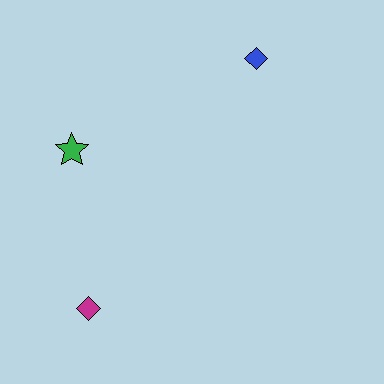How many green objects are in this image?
There is 1 green object.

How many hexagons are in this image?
There are no hexagons.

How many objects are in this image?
There are 3 objects.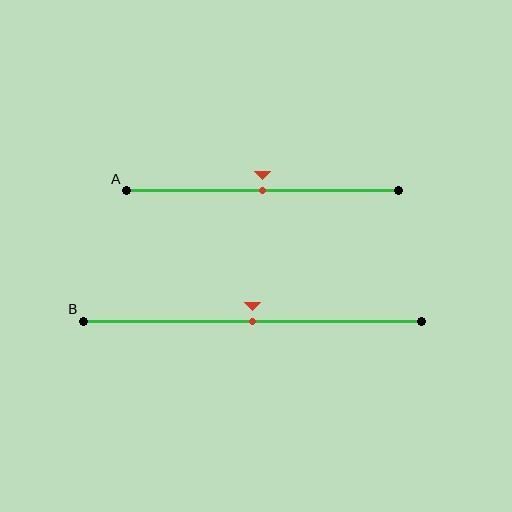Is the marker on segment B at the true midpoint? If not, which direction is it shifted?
Yes, the marker on segment B is at the true midpoint.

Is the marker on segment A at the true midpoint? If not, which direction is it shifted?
Yes, the marker on segment A is at the true midpoint.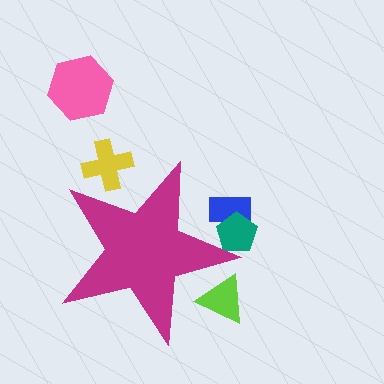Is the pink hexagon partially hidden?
No, the pink hexagon is fully visible.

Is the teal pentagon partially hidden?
Yes, the teal pentagon is partially hidden behind the magenta star.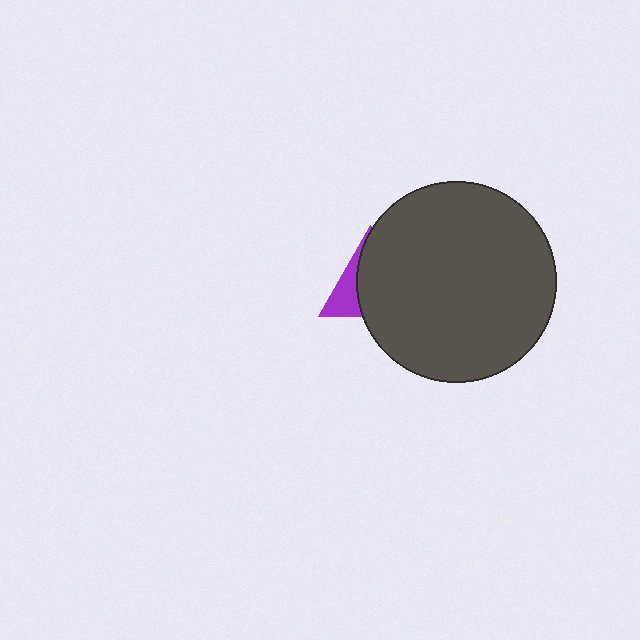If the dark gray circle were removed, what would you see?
You would see the complete purple triangle.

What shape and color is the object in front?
The object in front is a dark gray circle.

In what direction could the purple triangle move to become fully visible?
The purple triangle could move left. That would shift it out from behind the dark gray circle entirely.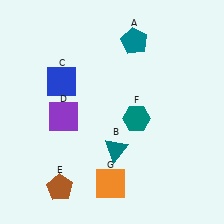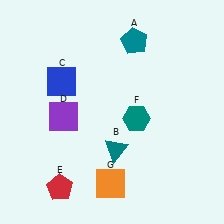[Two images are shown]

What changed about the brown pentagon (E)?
In Image 1, E is brown. In Image 2, it changed to red.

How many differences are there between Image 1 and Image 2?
There is 1 difference between the two images.